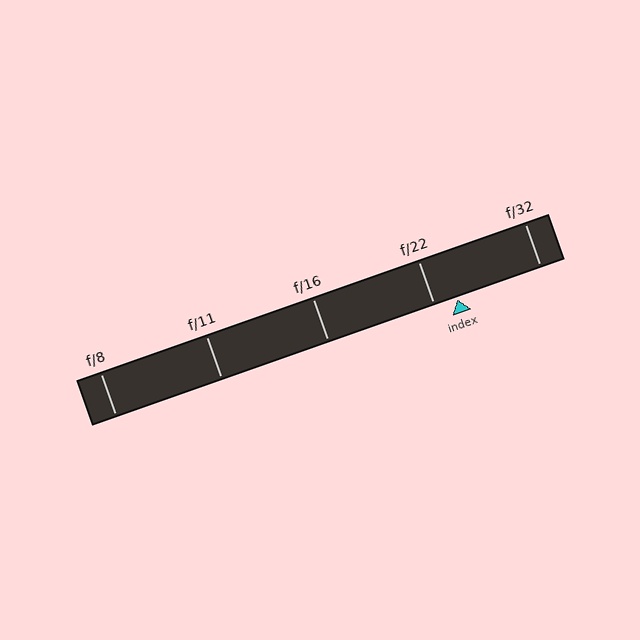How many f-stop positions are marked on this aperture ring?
There are 5 f-stop positions marked.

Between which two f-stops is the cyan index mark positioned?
The index mark is between f/22 and f/32.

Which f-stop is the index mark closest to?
The index mark is closest to f/22.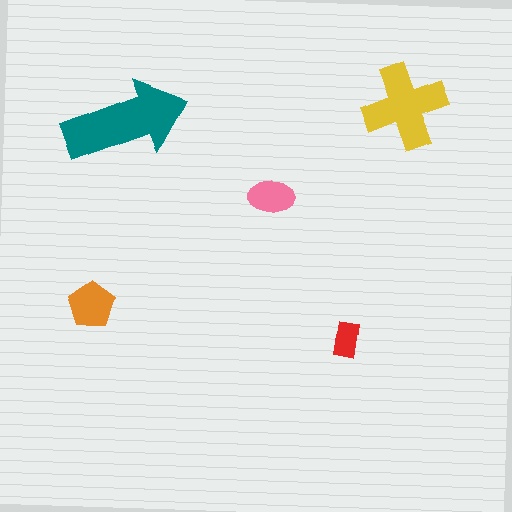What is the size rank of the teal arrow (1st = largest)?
1st.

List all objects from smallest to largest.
The red rectangle, the pink ellipse, the orange pentagon, the yellow cross, the teal arrow.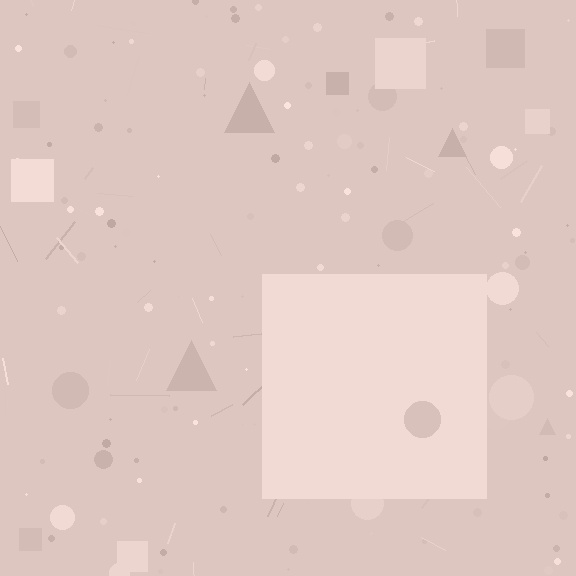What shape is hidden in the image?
A square is hidden in the image.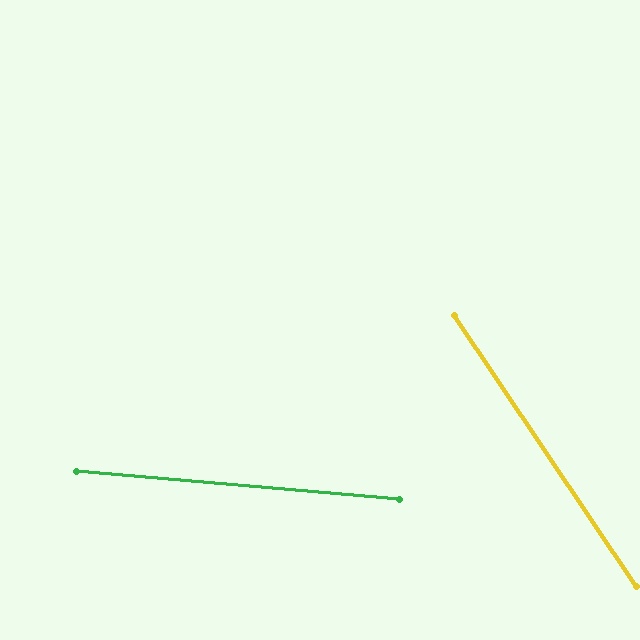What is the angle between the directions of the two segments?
Approximately 51 degrees.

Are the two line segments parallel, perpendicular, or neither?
Neither parallel nor perpendicular — they differ by about 51°.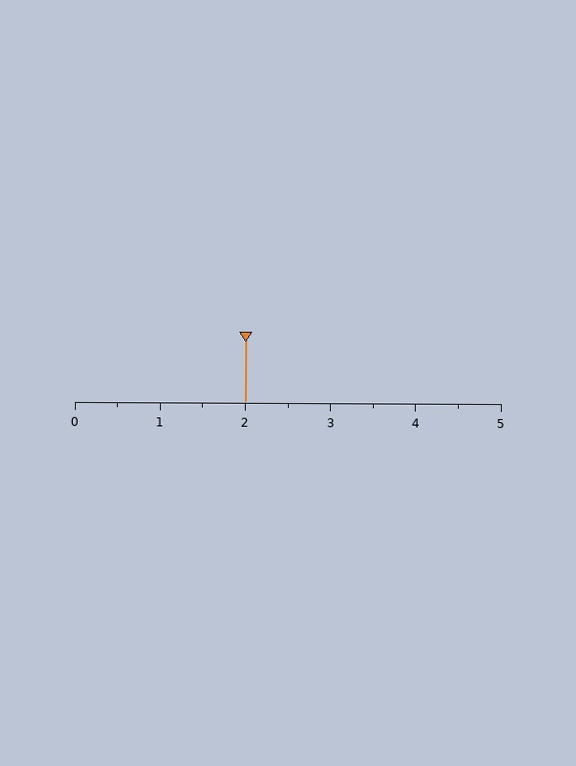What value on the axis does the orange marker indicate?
The marker indicates approximately 2.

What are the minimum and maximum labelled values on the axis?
The axis runs from 0 to 5.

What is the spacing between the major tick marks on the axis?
The major ticks are spaced 1 apart.